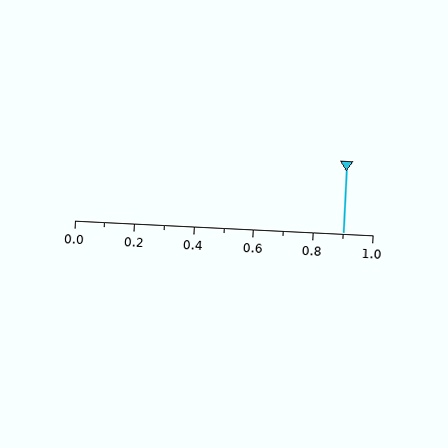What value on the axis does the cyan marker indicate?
The marker indicates approximately 0.9.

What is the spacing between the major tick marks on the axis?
The major ticks are spaced 0.2 apart.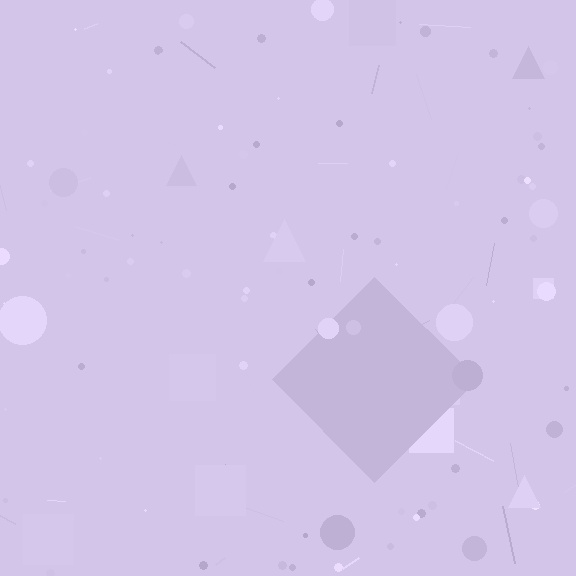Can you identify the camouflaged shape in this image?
The camouflaged shape is a diamond.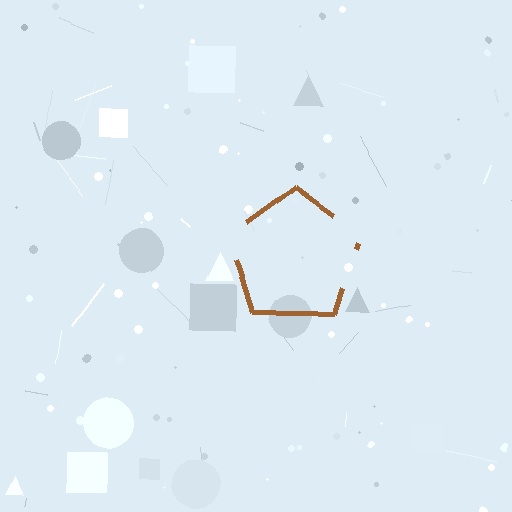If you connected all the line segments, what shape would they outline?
They would outline a pentagon.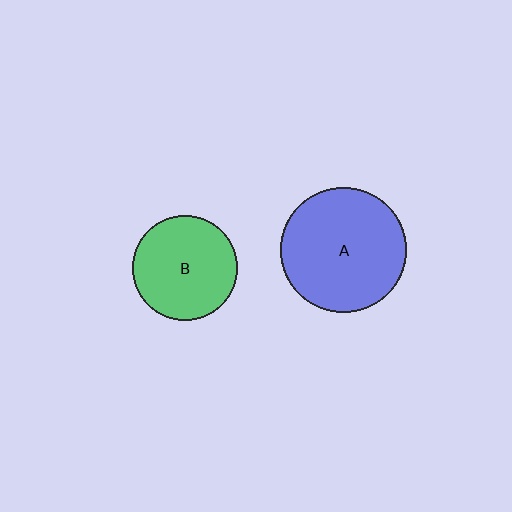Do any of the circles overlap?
No, none of the circles overlap.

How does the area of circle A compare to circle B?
Approximately 1.4 times.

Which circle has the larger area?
Circle A (blue).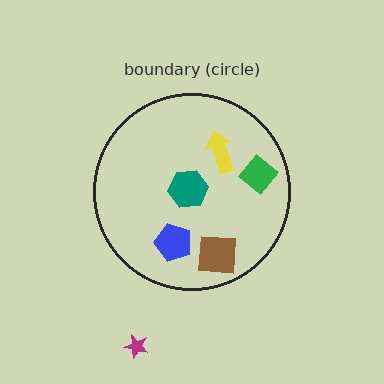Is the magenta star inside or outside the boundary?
Outside.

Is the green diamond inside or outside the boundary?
Inside.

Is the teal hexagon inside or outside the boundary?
Inside.